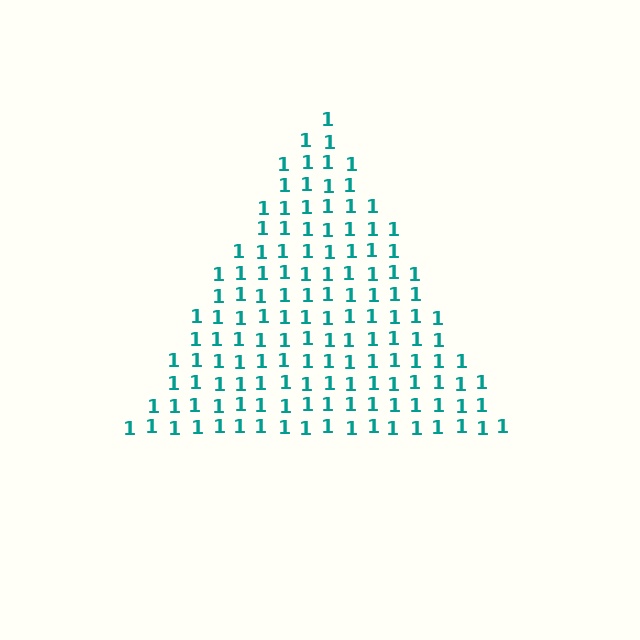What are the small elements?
The small elements are digit 1's.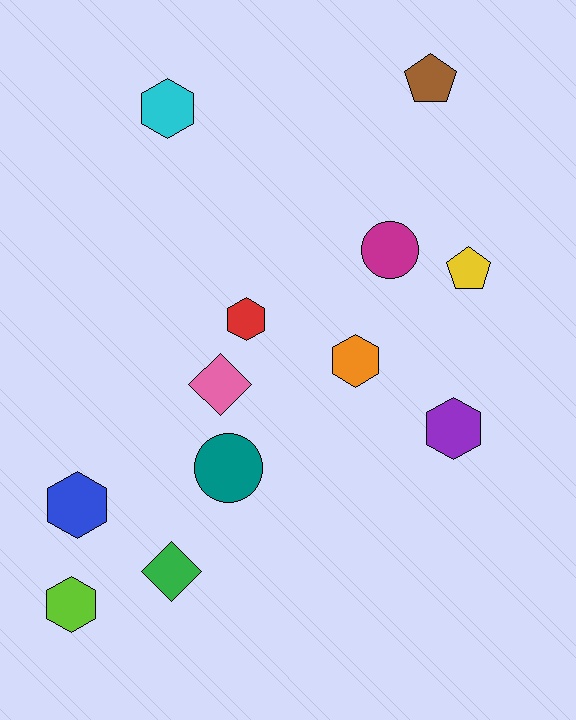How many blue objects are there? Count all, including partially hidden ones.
There is 1 blue object.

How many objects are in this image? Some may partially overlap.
There are 12 objects.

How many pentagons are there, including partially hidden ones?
There are 2 pentagons.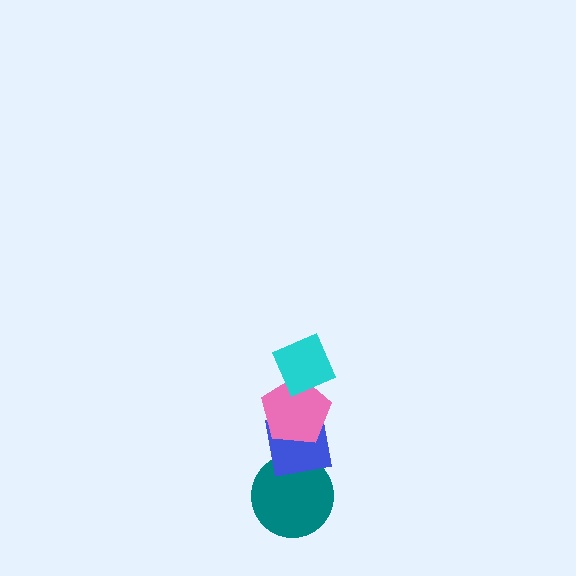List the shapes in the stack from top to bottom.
From top to bottom: the cyan diamond, the pink pentagon, the blue square, the teal circle.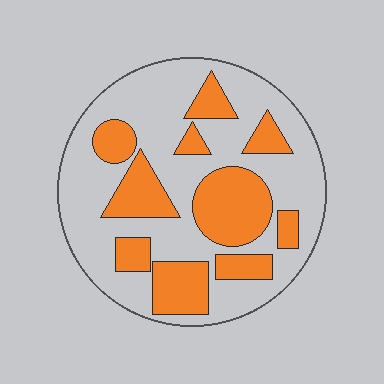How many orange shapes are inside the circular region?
10.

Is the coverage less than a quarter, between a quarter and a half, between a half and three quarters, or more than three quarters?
Between a quarter and a half.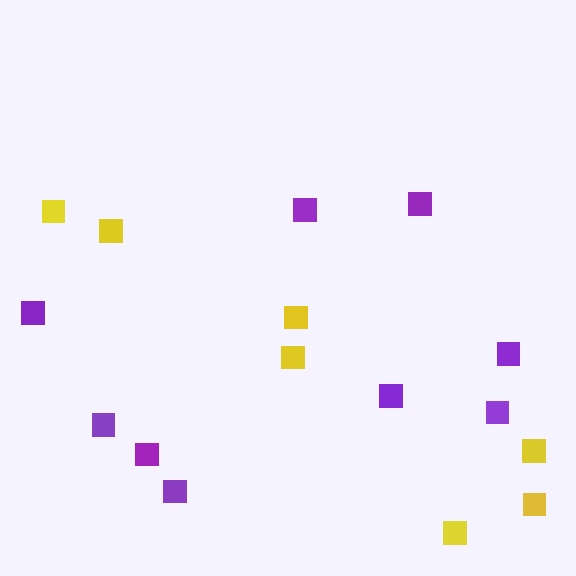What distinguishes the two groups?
There are 2 groups: one group of purple squares (9) and one group of yellow squares (7).